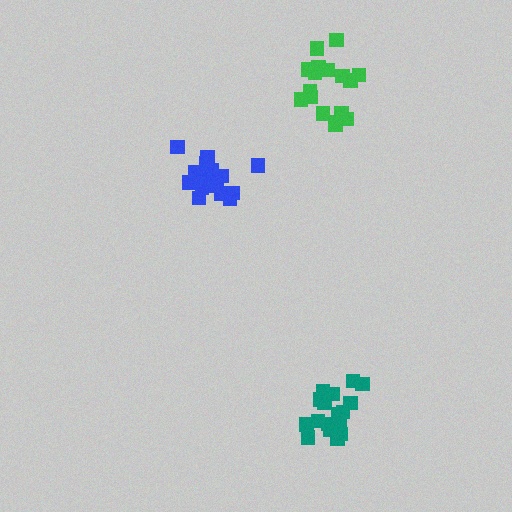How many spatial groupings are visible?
There are 3 spatial groupings.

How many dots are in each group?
Group 1: 20 dots, Group 2: 21 dots, Group 3: 18 dots (59 total).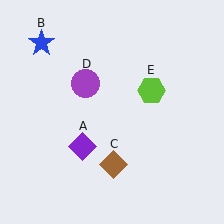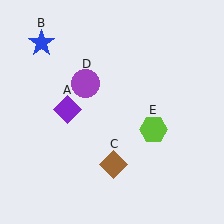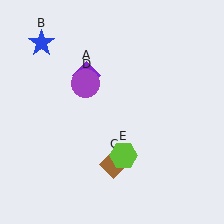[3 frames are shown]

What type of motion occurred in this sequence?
The purple diamond (object A), lime hexagon (object E) rotated clockwise around the center of the scene.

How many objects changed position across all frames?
2 objects changed position: purple diamond (object A), lime hexagon (object E).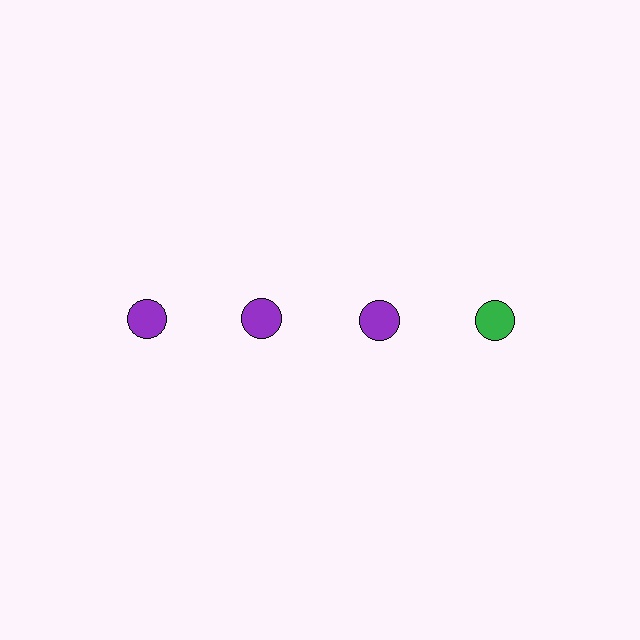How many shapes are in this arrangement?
There are 4 shapes arranged in a grid pattern.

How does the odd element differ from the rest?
It has a different color: green instead of purple.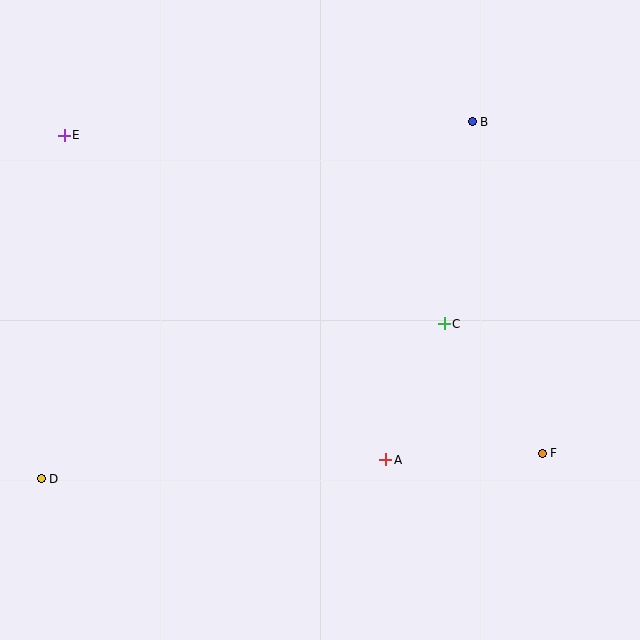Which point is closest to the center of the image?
Point C at (444, 324) is closest to the center.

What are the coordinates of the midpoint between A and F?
The midpoint between A and F is at (464, 457).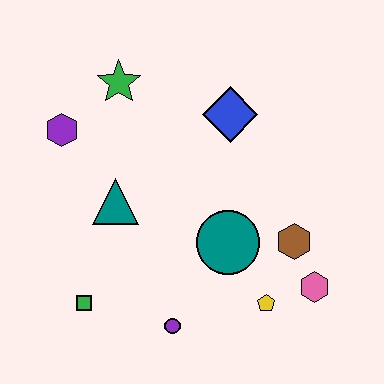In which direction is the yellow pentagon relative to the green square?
The yellow pentagon is to the right of the green square.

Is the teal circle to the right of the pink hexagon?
No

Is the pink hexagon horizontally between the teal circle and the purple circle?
No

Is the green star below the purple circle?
No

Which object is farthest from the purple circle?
The green star is farthest from the purple circle.